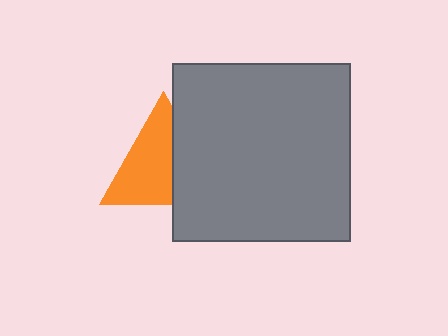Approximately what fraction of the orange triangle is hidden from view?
Roughly 39% of the orange triangle is hidden behind the gray square.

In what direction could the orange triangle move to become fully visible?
The orange triangle could move left. That would shift it out from behind the gray square entirely.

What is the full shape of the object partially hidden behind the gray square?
The partially hidden object is an orange triangle.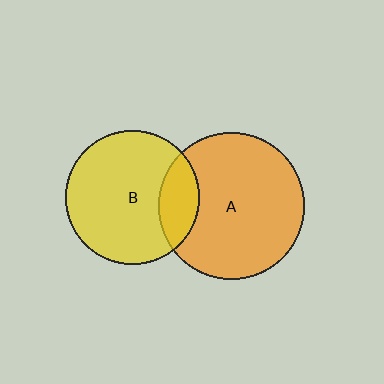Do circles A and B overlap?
Yes.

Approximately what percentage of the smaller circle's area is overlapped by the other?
Approximately 20%.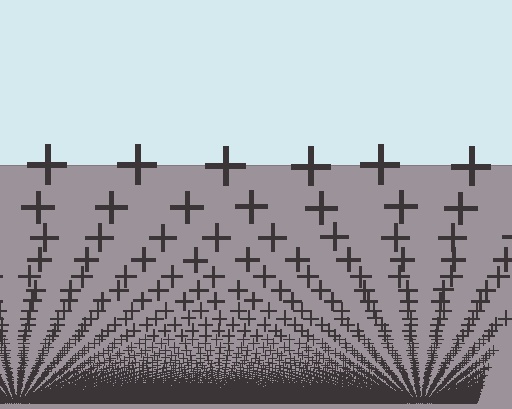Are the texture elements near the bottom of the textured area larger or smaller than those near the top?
Smaller. The gradient is inverted — elements near the bottom are smaller and denser.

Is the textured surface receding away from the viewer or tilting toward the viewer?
The surface appears to tilt toward the viewer. Texture elements get larger and sparser toward the top.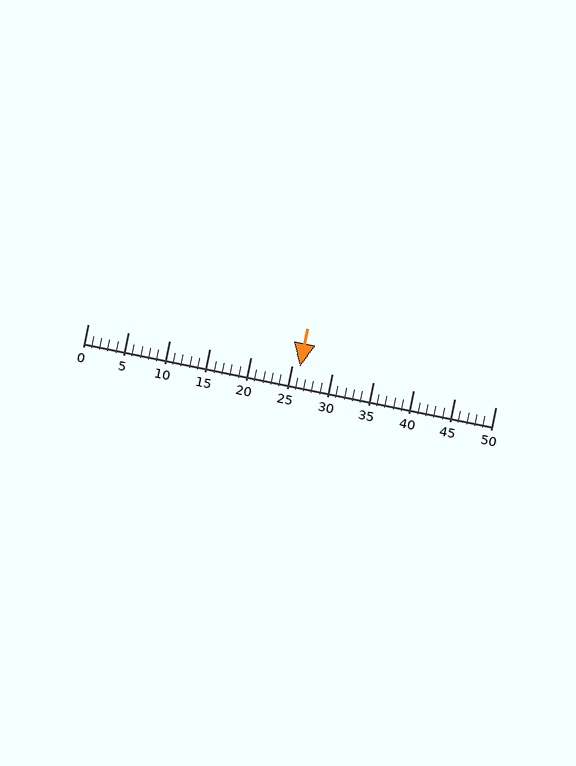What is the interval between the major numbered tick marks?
The major tick marks are spaced 5 units apart.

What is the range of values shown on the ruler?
The ruler shows values from 0 to 50.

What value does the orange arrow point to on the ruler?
The orange arrow points to approximately 26.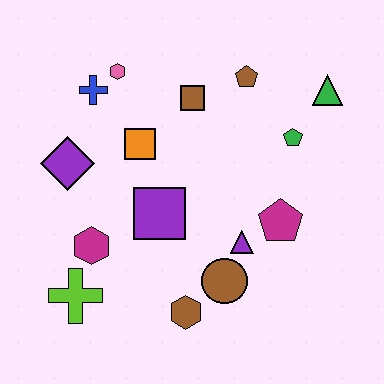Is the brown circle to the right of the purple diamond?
Yes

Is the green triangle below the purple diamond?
No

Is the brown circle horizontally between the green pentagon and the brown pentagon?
No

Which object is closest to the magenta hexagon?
The lime cross is closest to the magenta hexagon.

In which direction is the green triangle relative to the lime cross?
The green triangle is to the right of the lime cross.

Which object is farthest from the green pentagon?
The lime cross is farthest from the green pentagon.